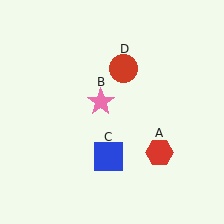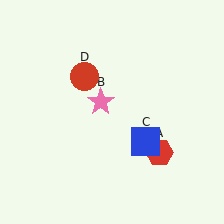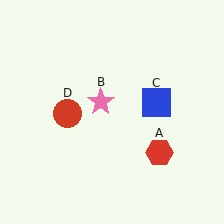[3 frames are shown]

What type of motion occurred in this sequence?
The blue square (object C), red circle (object D) rotated counterclockwise around the center of the scene.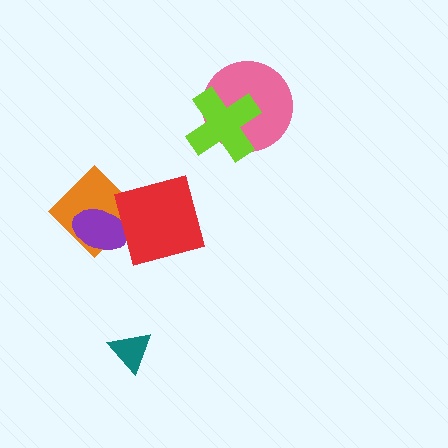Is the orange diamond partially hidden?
Yes, it is partially covered by another shape.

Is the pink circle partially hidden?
Yes, it is partially covered by another shape.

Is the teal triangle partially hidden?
No, no other shape covers it.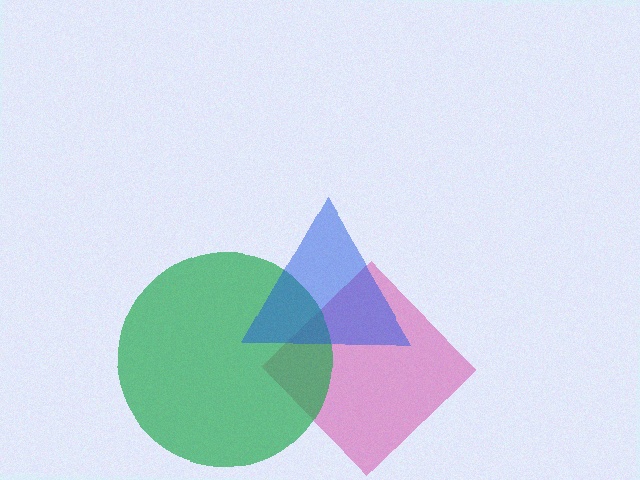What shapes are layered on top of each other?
The layered shapes are: a magenta diamond, a green circle, a blue triangle.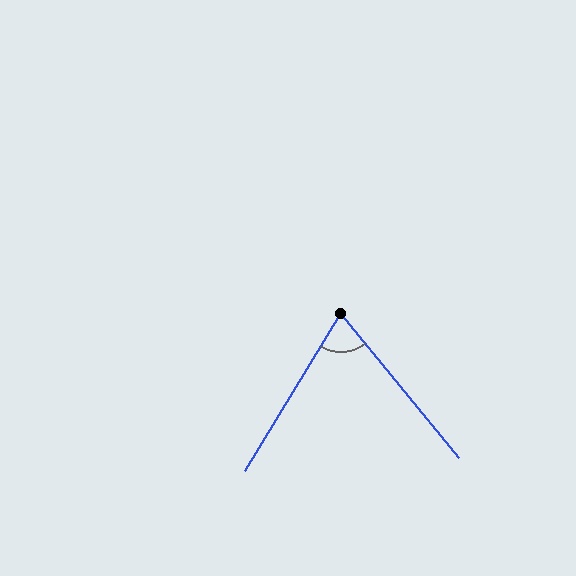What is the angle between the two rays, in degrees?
Approximately 70 degrees.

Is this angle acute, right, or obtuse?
It is acute.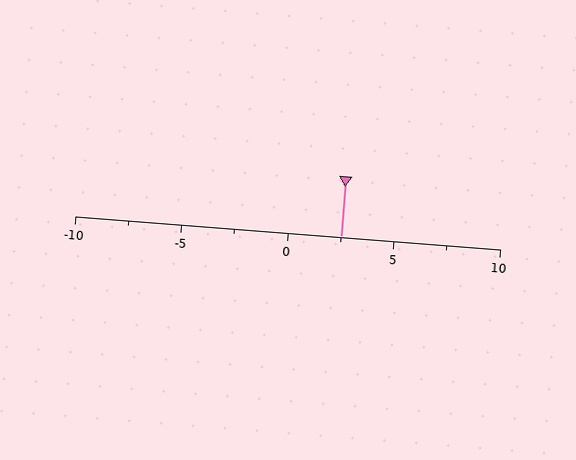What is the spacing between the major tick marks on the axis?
The major ticks are spaced 5 apart.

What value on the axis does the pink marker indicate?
The marker indicates approximately 2.5.